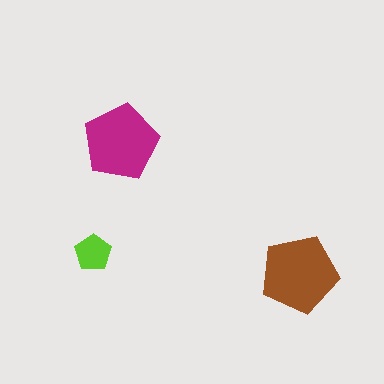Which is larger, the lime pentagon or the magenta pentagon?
The magenta one.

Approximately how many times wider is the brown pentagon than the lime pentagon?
About 2 times wider.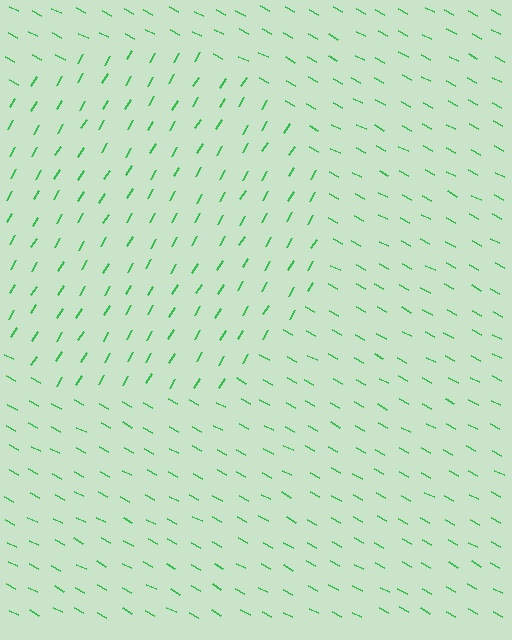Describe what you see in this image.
The image is filled with small green line segments. A circle region in the image has lines oriented differently from the surrounding lines, creating a visible texture boundary.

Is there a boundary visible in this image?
Yes, there is a texture boundary formed by a change in line orientation.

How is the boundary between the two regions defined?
The boundary is defined purely by a change in line orientation (approximately 87 degrees difference). All lines are the same color and thickness.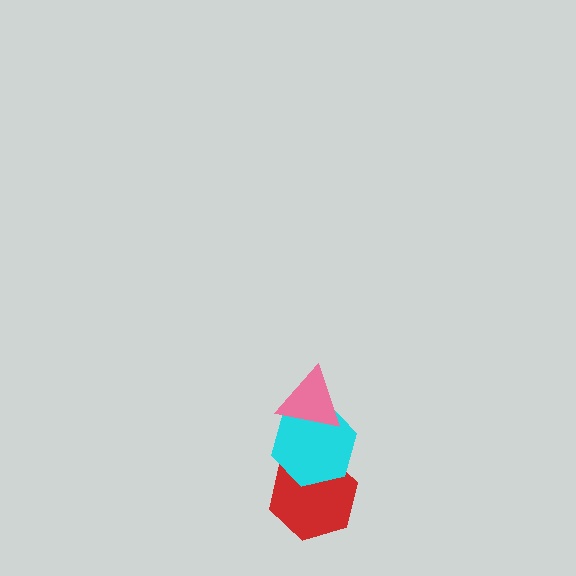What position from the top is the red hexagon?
The red hexagon is 3rd from the top.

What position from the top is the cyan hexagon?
The cyan hexagon is 2nd from the top.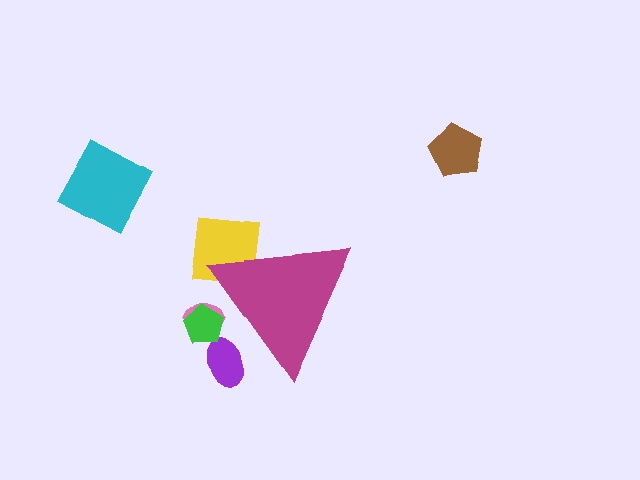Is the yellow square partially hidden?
Yes, the yellow square is partially hidden behind the magenta triangle.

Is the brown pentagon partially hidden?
No, the brown pentagon is fully visible.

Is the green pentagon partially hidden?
Yes, the green pentagon is partially hidden behind the magenta triangle.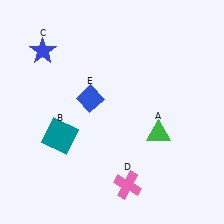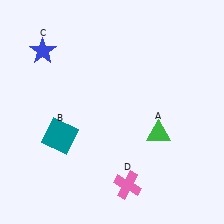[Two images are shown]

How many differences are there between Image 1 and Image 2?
There is 1 difference between the two images.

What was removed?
The blue diamond (E) was removed in Image 2.